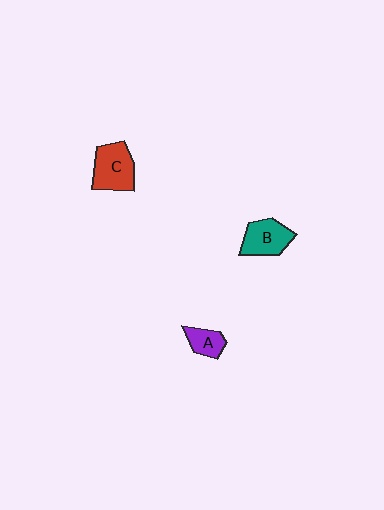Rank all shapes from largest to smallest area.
From largest to smallest: C (red), B (teal), A (purple).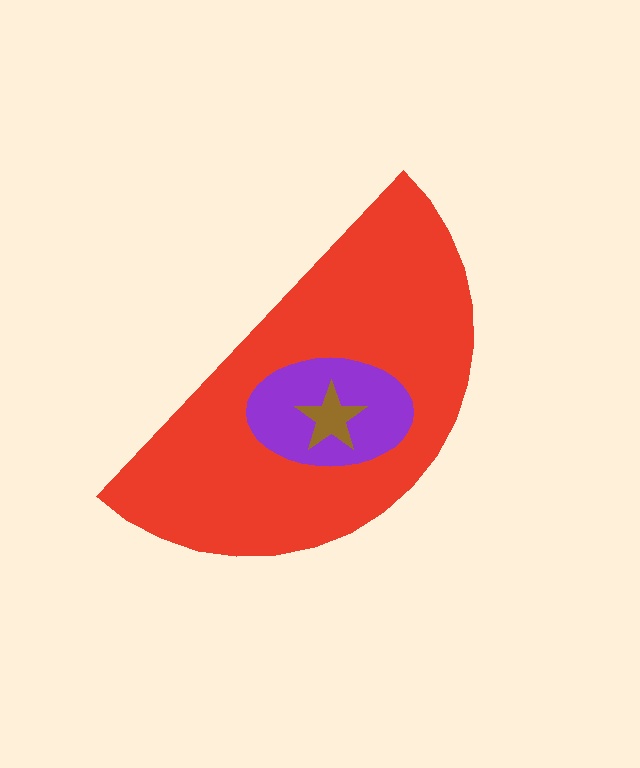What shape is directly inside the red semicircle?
The purple ellipse.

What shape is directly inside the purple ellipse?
The brown star.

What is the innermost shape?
The brown star.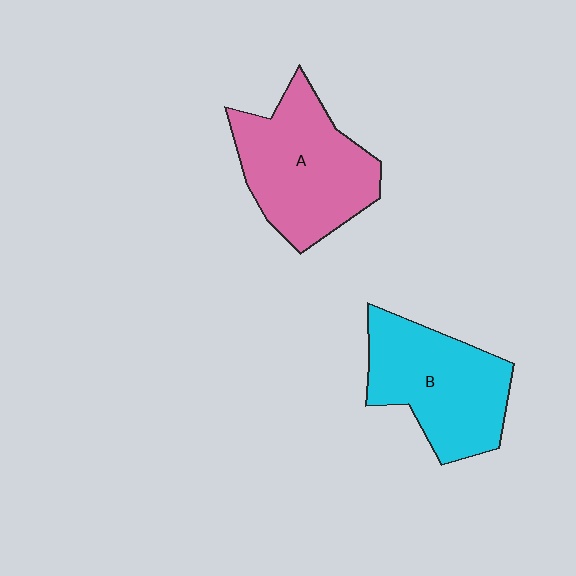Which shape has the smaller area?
Shape B (cyan).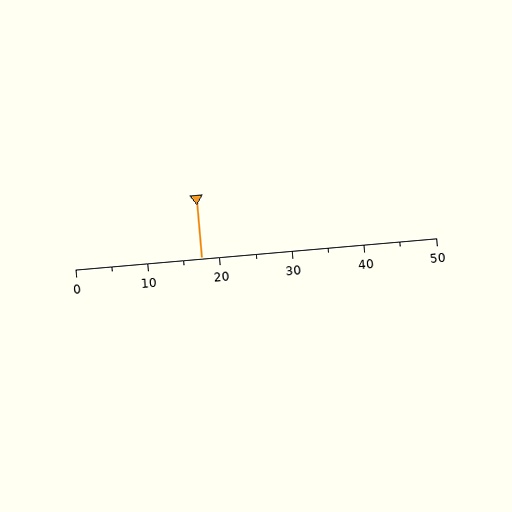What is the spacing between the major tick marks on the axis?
The major ticks are spaced 10 apart.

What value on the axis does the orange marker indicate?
The marker indicates approximately 17.5.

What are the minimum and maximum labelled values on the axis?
The axis runs from 0 to 50.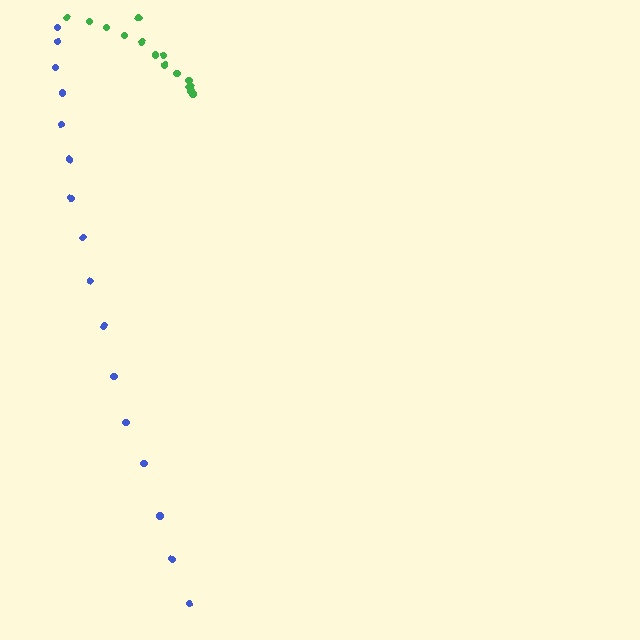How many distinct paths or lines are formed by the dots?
There are 2 distinct paths.